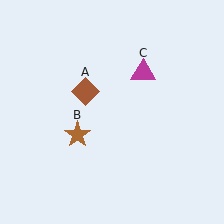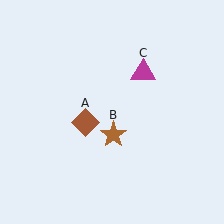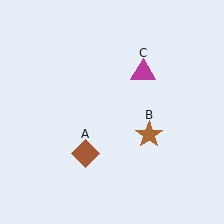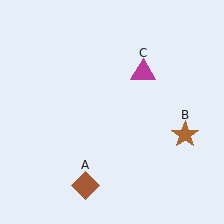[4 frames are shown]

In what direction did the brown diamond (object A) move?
The brown diamond (object A) moved down.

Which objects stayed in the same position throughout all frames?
Magenta triangle (object C) remained stationary.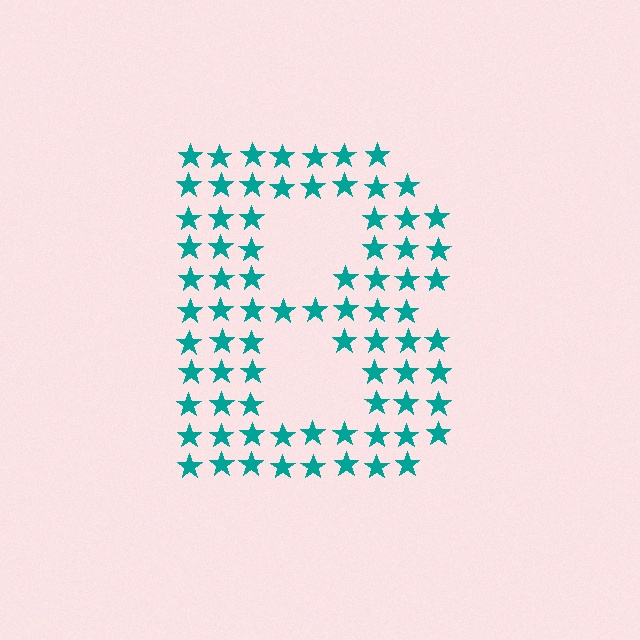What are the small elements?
The small elements are stars.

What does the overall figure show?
The overall figure shows the letter B.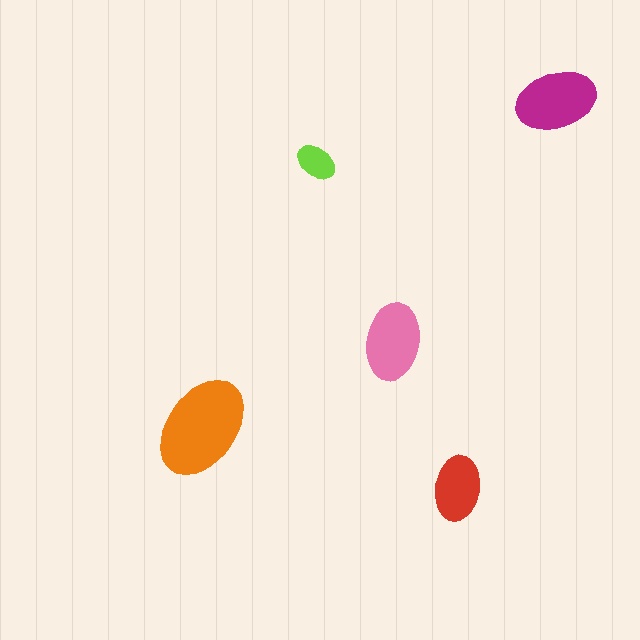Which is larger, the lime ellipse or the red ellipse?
The red one.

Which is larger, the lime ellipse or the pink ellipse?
The pink one.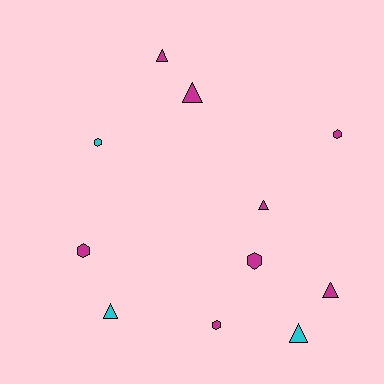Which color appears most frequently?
Magenta, with 8 objects.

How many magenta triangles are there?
There are 4 magenta triangles.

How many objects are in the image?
There are 11 objects.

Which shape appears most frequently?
Triangle, with 6 objects.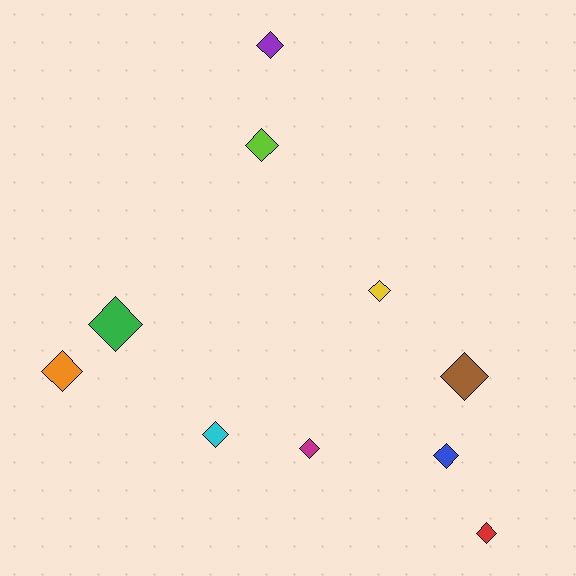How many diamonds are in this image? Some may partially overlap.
There are 10 diamonds.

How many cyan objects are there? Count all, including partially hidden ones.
There is 1 cyan object.